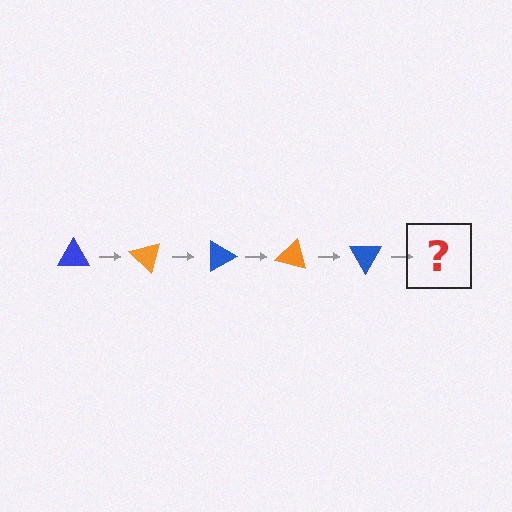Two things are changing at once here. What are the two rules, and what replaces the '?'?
The two rules are that it rotates 45 degrees each step and the color cycles through blue and orange. The '?' should be an orange triangle, rotated 225 degrees from the start.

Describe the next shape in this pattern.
It should be an orange triangle, rotated 225 degrees from the start.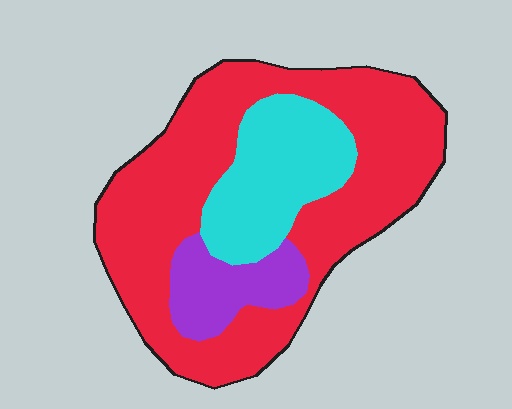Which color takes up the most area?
Red, at roughly 65%.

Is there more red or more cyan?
Red.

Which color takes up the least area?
Purple, at roughly 10%.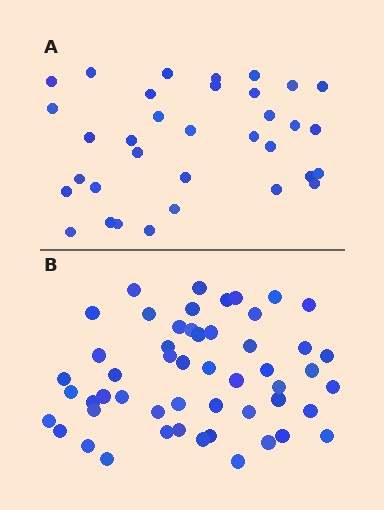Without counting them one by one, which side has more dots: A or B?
Region B (the bottom region) has more dots.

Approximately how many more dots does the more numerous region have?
Region B has approximately 20 more dots than region A.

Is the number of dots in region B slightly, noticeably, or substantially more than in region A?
Region B has substantially more. The ratio is roughly 1.5 to 1.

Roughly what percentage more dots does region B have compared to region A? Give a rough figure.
About 55% more.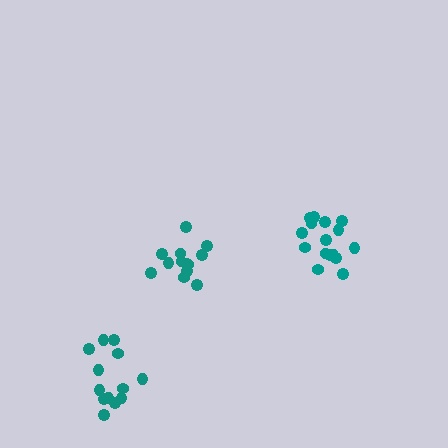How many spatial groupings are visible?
There are 3 spatial groupings.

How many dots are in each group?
Group 1: 16 dots, Group 2: 13 dots, Group 3: 13 dots (42 total).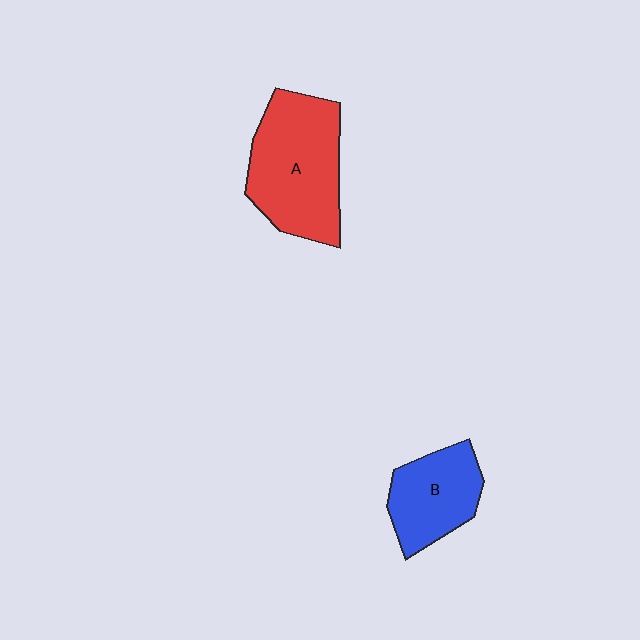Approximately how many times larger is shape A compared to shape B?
Approximately 1.6 times.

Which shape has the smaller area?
Shape B (blue).